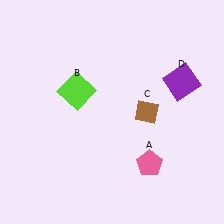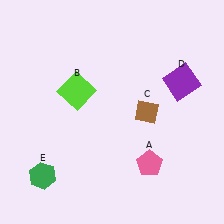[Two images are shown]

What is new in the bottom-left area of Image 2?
A green hexagon (E) was added in the bottom-left area of Image 2.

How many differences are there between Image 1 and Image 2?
There is 1 difference between the two images.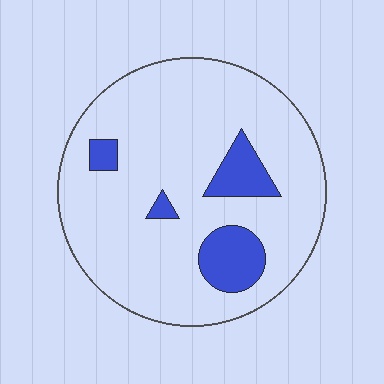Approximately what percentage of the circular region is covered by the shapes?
Approximately 15%.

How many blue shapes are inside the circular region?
4.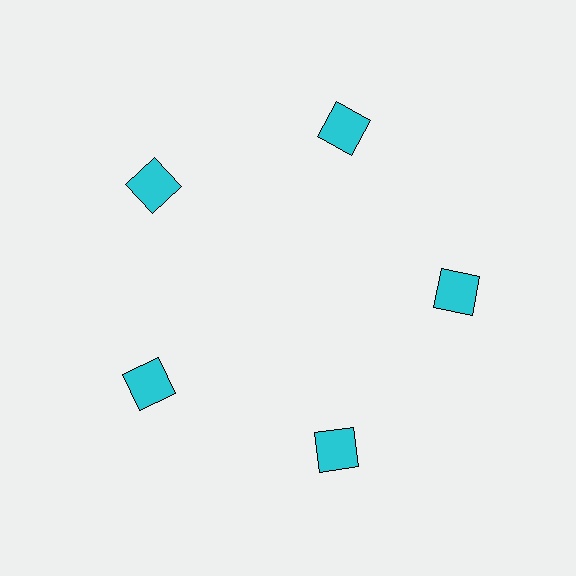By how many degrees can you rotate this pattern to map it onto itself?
The pattern maps onto itself every 72 degrees of rotation.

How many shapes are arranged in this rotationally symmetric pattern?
There are 5 shapes, arranged in 5 groups of 1.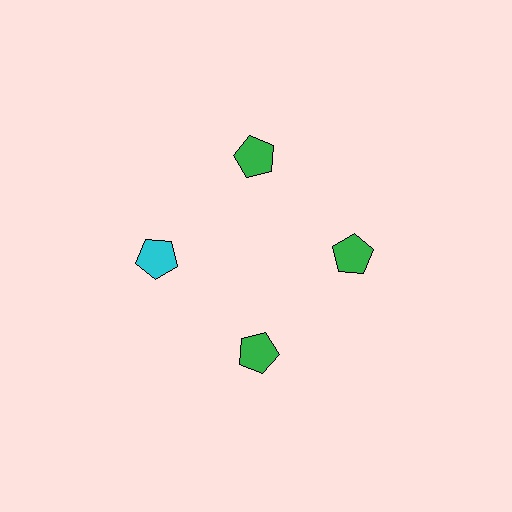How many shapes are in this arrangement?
There are 4 shapes arranged in a ring pattern.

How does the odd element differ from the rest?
It has a different color: cyan instead of green.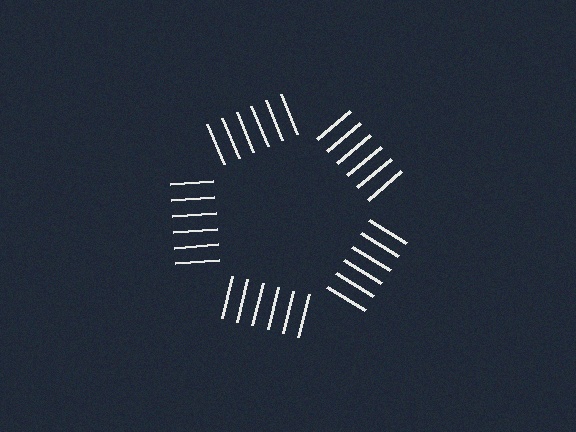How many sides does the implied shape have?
5 sides — the line-ends trace a pentagon.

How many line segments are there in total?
30 — 6 along each of the 5 edges.